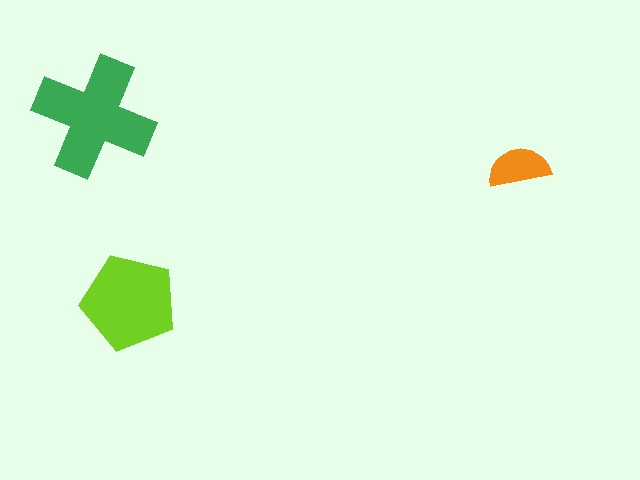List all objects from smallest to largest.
The orange semicircle, the lime pentagon, the green cross.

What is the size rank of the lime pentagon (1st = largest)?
2nd.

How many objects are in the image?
There are 3 objects in the image.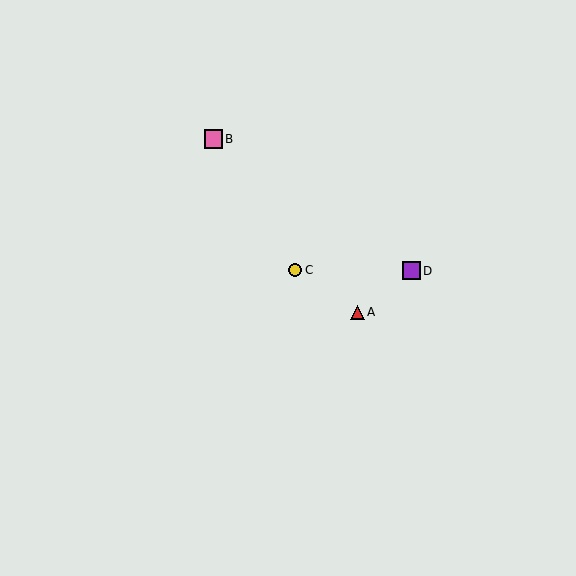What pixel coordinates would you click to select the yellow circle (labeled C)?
Click at (295, 270) to select the yellow circle C.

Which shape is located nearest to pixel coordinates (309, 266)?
The yellow circle (labeled C) at (295, 270) is nearest to that location.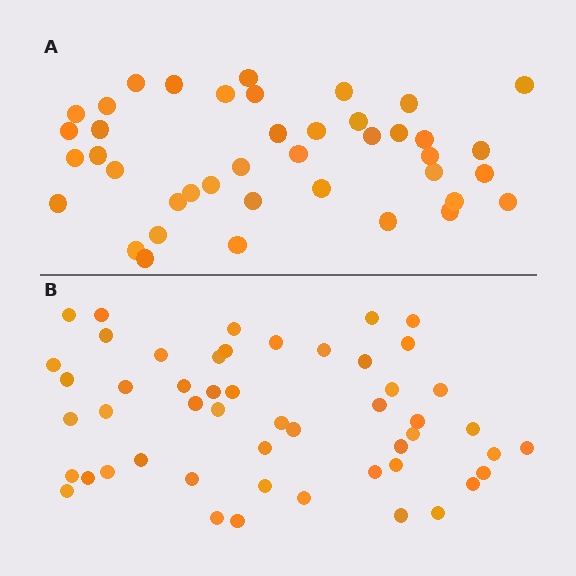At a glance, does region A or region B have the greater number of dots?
Region B (the bottom region) has more dots.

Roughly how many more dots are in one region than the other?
Region B has roughly 10 or so more dots than region A.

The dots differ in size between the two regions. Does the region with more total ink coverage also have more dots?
No. Region A has more total ink coverage because its dots are larger, but region B actually contains more individual dots. Total area can be misleading — the number of items is what matters here.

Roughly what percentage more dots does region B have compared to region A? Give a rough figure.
About 25% more.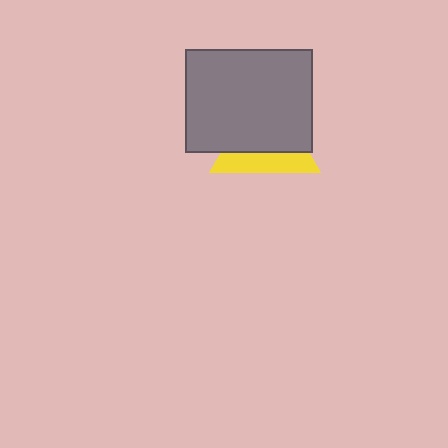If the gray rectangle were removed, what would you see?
You would see the complete yellow triangle.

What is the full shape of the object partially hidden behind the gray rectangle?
The partially hidden object is a yellow triangle.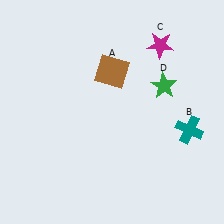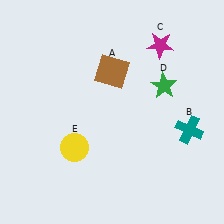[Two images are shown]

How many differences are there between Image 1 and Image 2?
There is 1 difference between the two images.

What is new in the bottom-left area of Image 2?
A yellow circle (E) was added in the bottom-left area of Image 2.